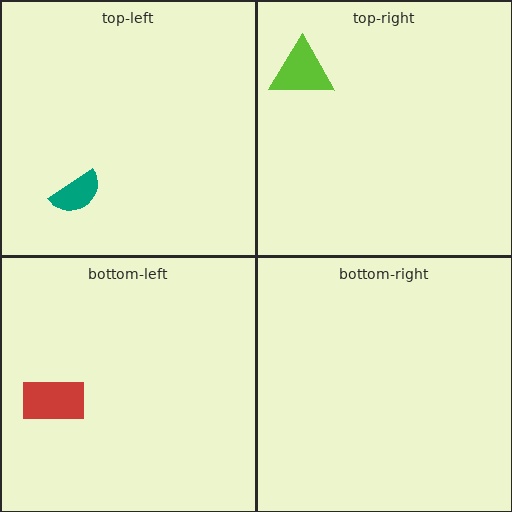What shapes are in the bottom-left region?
The red rectangle.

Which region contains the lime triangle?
The top-right region.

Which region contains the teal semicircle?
The top-left region.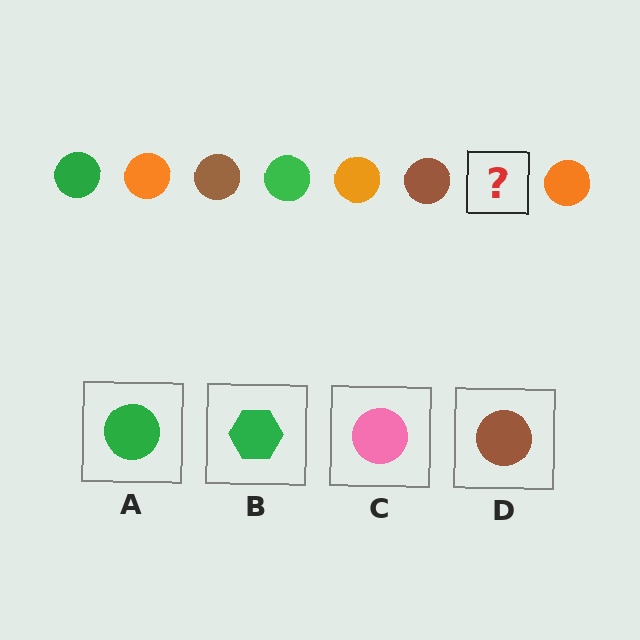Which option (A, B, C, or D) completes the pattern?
A.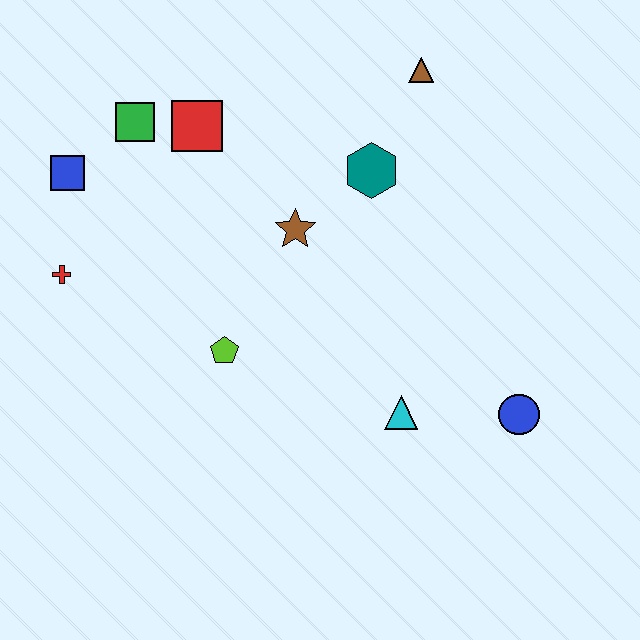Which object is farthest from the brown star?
The blue circle is farthest from the brown star.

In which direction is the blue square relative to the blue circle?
The blue square is to the left of the blue circle.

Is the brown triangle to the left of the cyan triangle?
No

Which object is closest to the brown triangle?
The teal hexagon is closest to the brown triangle.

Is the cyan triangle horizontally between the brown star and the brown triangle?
Yes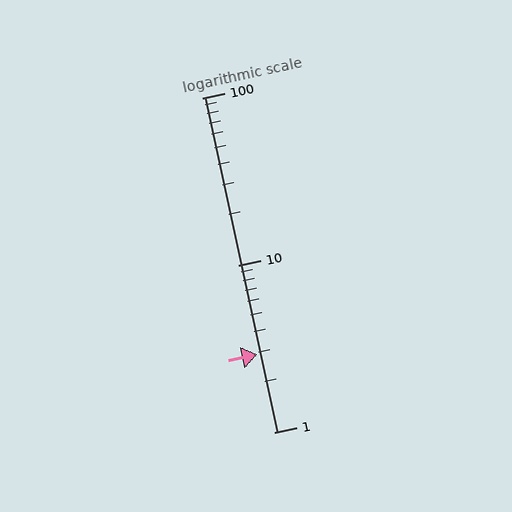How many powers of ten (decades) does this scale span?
The scale spans 2 decades, from 1 to 100.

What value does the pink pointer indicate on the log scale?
The pointer indicates approximately 2.9.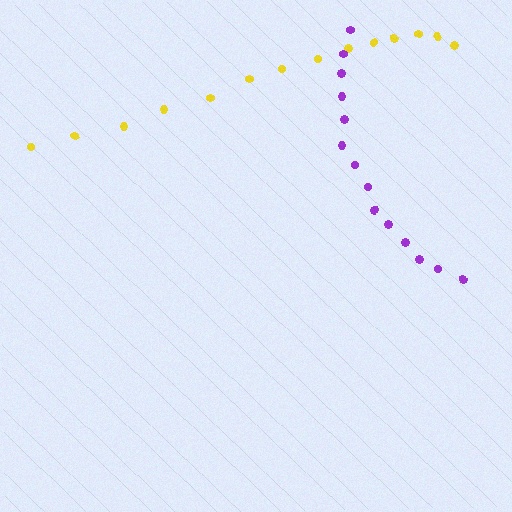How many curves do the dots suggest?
There are 2 distinct paths.